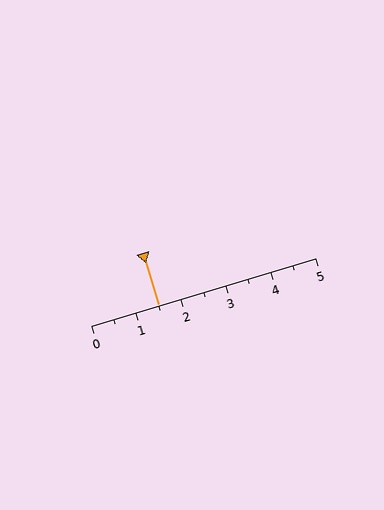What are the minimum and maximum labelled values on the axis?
The axis runs from 0 to 5.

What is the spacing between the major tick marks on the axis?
The major ticks are spaced 1 apart.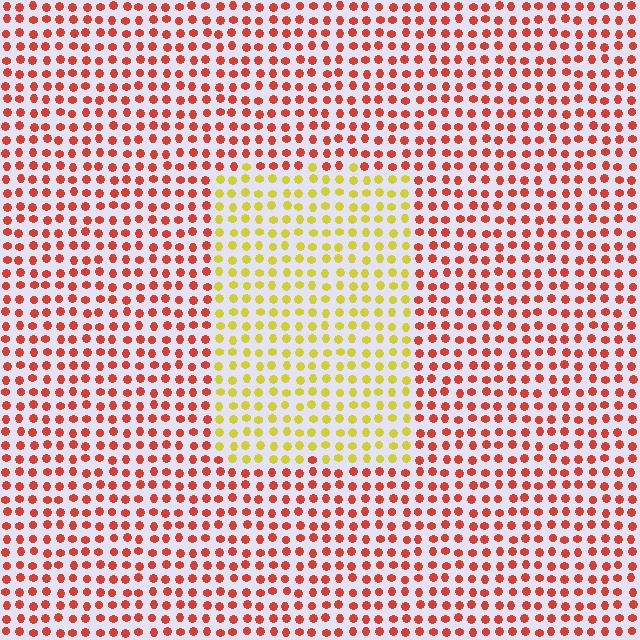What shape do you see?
I see a rectangle.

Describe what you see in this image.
The image is filled with small red elements in a uniform arrangement. A rectangle-shaped region is visible where the elements are tinted to a slightly different hue, forming a subtle color boundary.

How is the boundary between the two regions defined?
The boundary is defined purely by a slight shift in hue (about 56 degrees). Spacing, size, and orientation are identical on both sides.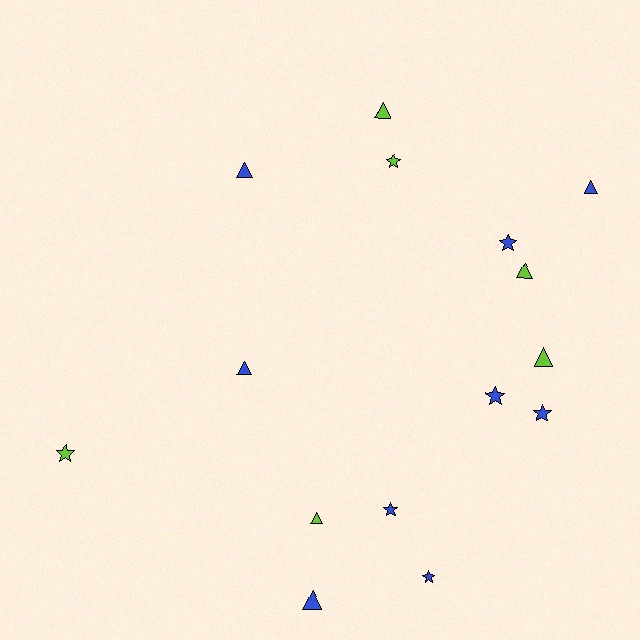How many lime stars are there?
There are 2 lime stars.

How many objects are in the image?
There are 15 objects.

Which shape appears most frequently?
Triangle, with 8 objects.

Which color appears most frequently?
Blue, with 9 objects.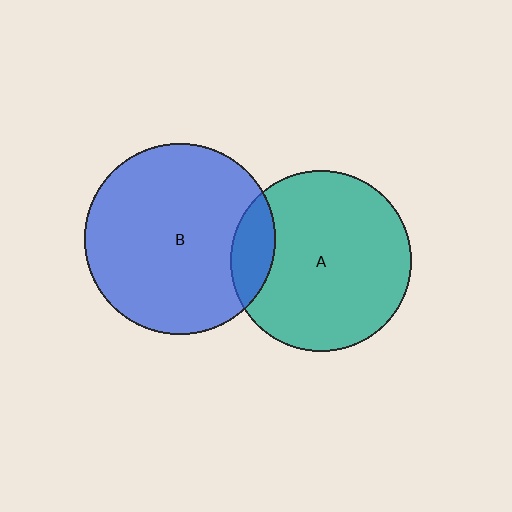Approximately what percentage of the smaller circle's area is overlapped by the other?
Approximately 15%.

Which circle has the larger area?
Circle B (blue).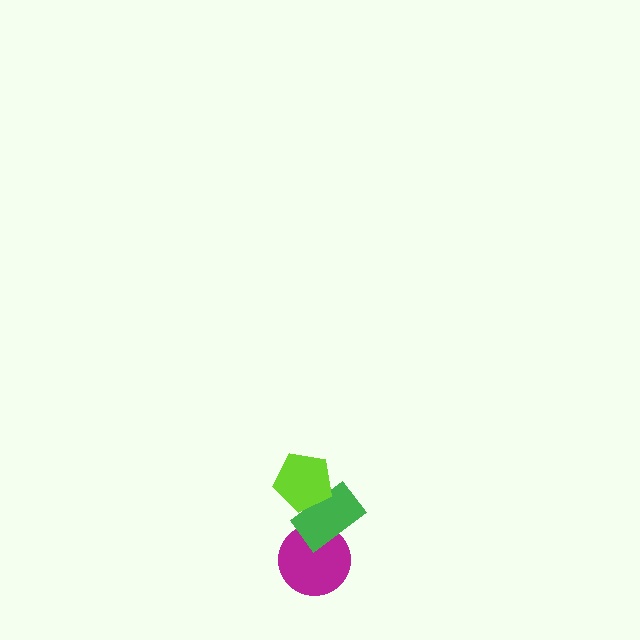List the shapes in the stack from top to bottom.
From top to bottom: the lime pentagon, the green rectangle, the magenta circle.